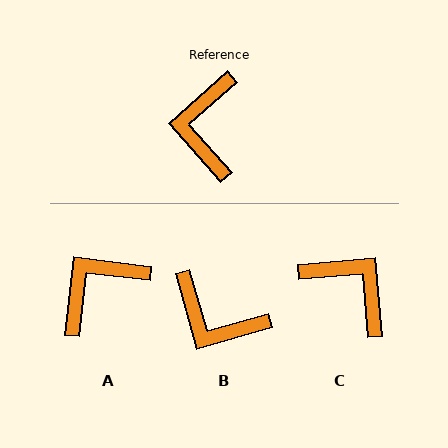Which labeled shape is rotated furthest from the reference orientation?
C, about 127 degrees away.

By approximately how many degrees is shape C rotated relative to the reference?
Approximately 127 degrees clockwise.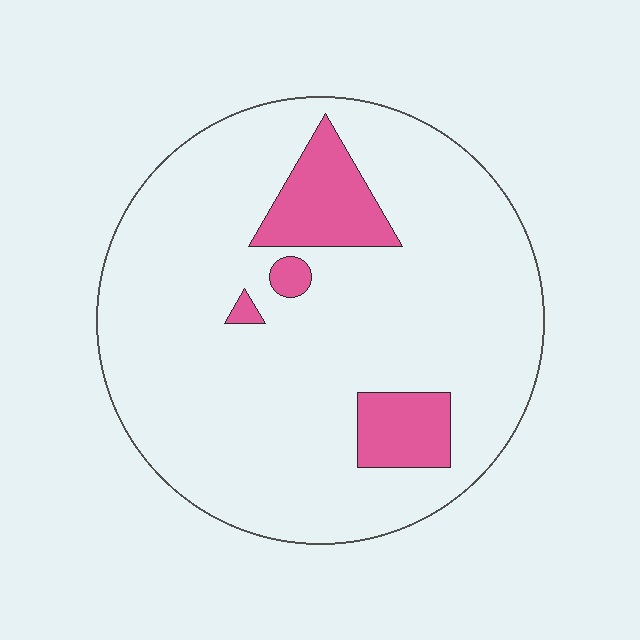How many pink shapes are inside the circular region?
4.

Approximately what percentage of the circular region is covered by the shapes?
Approximately 15%.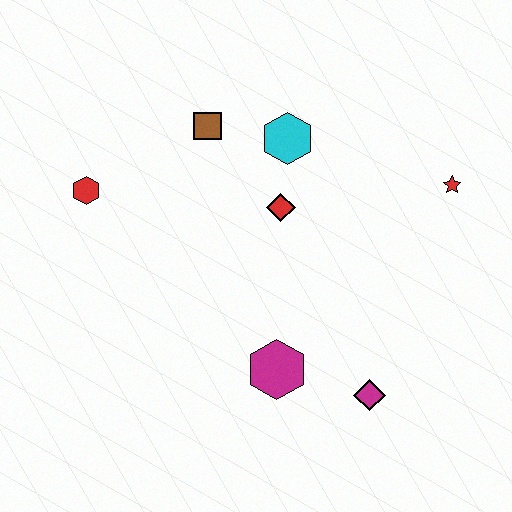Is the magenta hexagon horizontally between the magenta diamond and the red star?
No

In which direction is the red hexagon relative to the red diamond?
The red hexagon is to the left of the red diamond.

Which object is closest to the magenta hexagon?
The magenta diamond is closest to the magenta hexagon.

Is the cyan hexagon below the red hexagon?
No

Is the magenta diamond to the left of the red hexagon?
No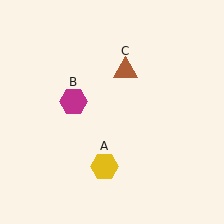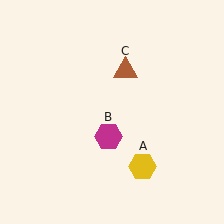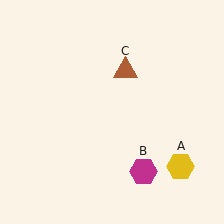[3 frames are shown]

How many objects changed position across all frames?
2 objects changed position: yellow hexagon (object A), magenta hexagon (object B).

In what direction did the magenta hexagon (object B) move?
The magenta hexagon (object B) moved down and to the right.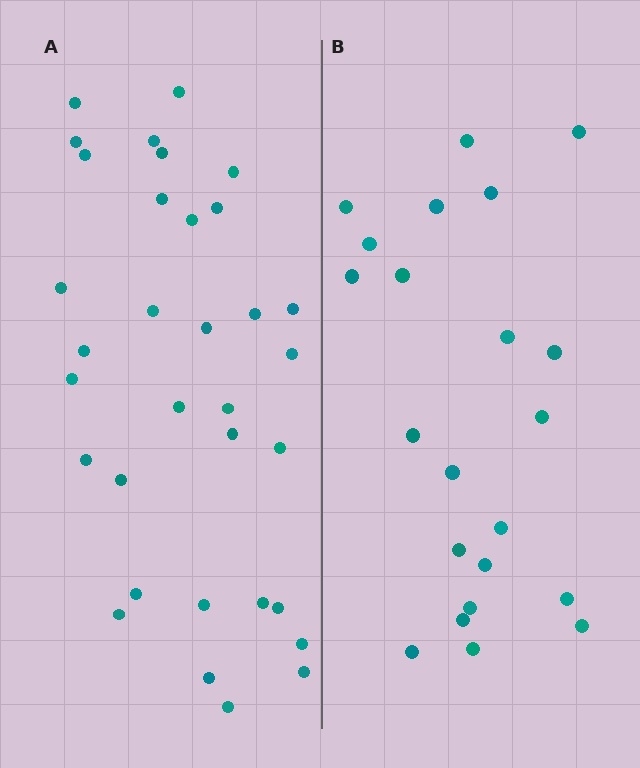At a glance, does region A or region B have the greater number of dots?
Region A (the left region) has more dots.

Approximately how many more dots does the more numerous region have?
Region A has roughly 12 or so more dots than region B.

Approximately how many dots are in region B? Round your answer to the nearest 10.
About 20 dots. (The exact count is 22, which rounds to 20.)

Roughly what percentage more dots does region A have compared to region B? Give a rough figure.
About 50% more.